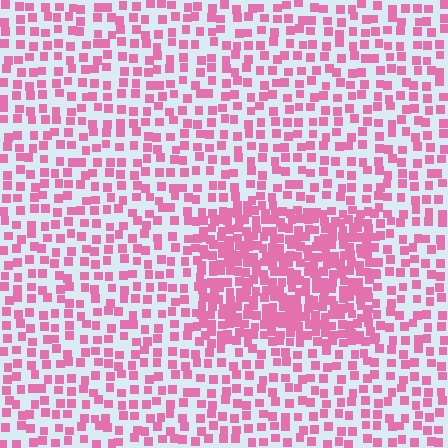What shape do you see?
I see a rectangle.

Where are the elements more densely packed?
The elements are more densely packed inside the rectangle boundary.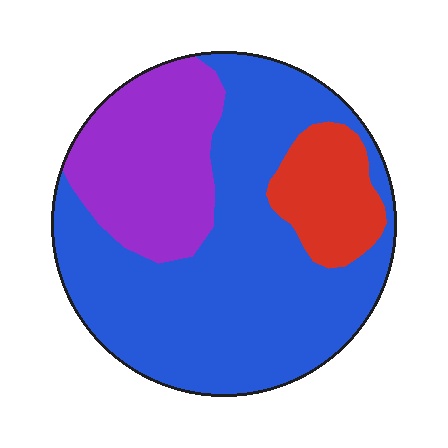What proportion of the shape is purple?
Purple takes up between a sixth and a third of the shape.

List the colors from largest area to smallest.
From largest to smallest: blue, purple, red.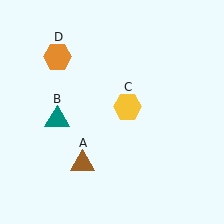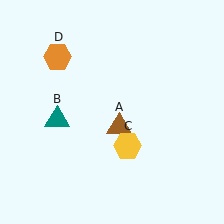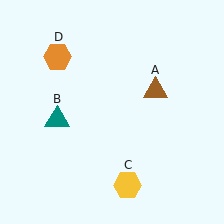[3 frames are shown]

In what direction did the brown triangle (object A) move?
The brown triangle (object A) moved up and to the right.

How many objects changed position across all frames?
2 objects changed position: brown triangle (object A), yellow hexagon (object C).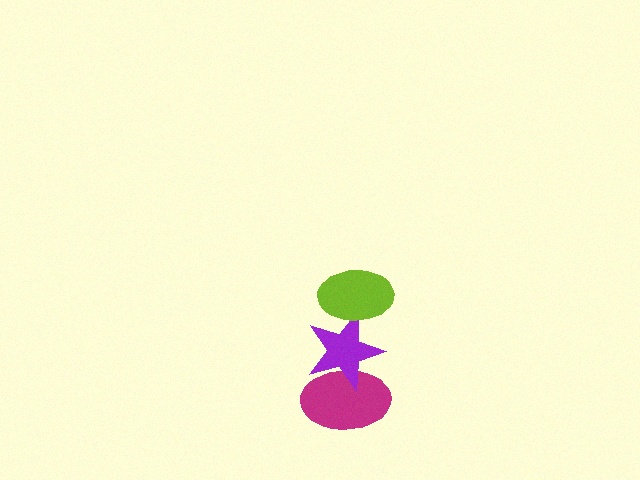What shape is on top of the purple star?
The lime ellipse is on top of the purple star.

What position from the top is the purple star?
The purple star is 2nd from the top.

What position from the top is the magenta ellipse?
The magenta ellipse is 3rd from the top.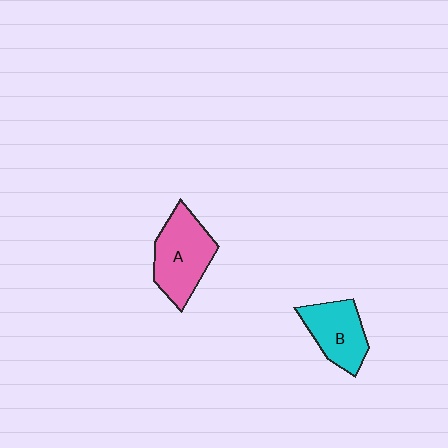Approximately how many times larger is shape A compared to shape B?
Approximately 1.3 times.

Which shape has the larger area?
Shape A (pink).